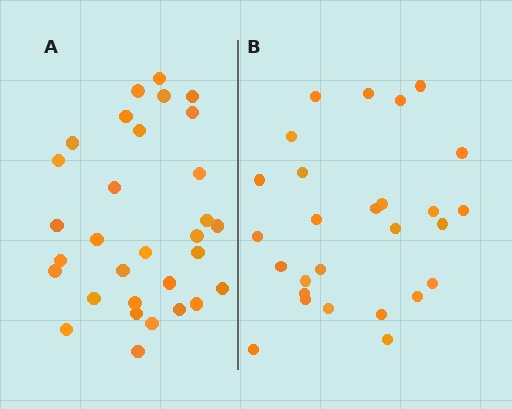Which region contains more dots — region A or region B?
Region A (the left region) has more dots.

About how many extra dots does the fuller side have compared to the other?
Region A has about 4 more dots than region B.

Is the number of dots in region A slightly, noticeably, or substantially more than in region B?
Region A has only slightly more — the two regions are fairly close. The ratio is roughly 1.1 to 1.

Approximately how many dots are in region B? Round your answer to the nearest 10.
About 30 dots. (The exact count is 27, which rounds to 30.)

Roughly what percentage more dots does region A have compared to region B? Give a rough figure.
About 15% more.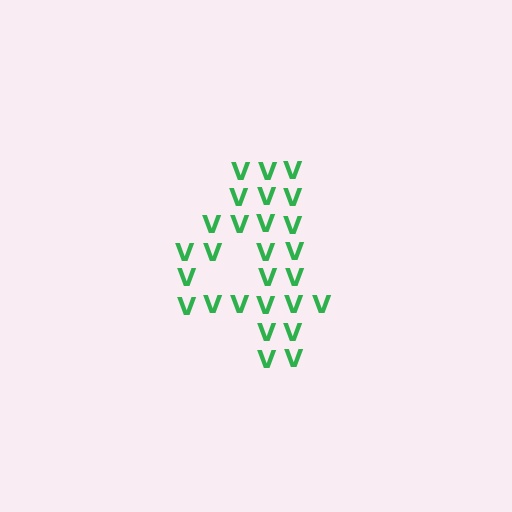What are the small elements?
The small elements are letter V's.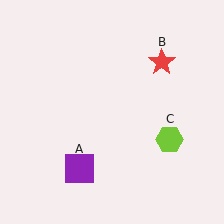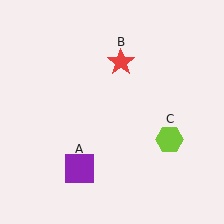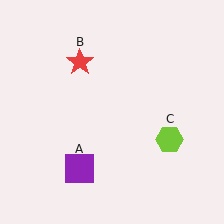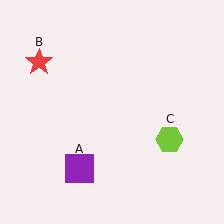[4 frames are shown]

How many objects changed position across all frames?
1 object changed position: red star (object B).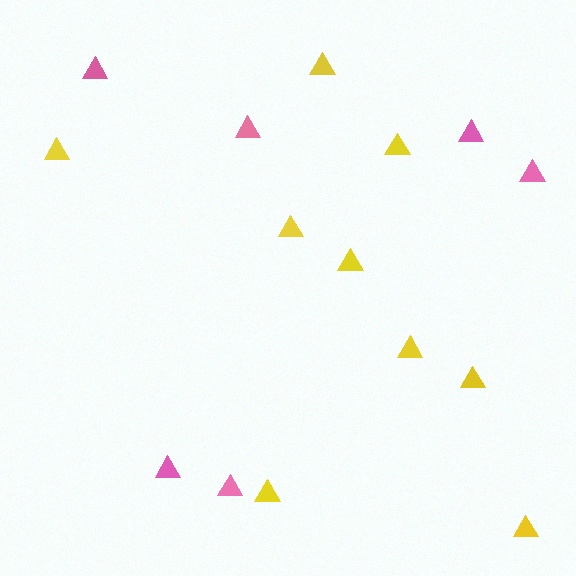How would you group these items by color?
There are 2 groups: one group of yellow triangles (9) and one group of pink triangles (6).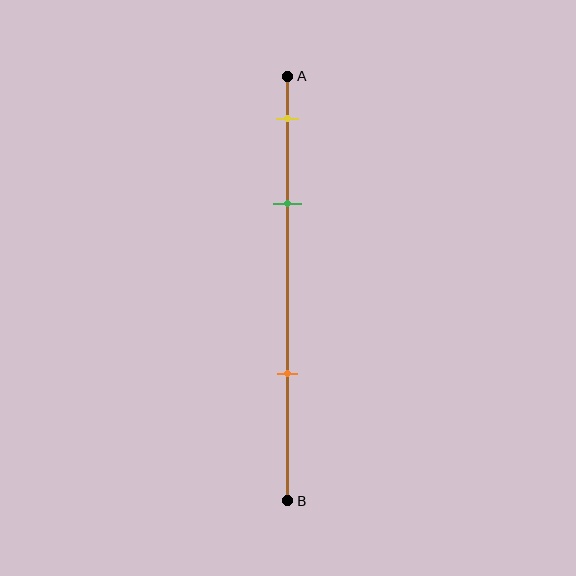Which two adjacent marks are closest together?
The yellow and green marks are the closest adjacent pair.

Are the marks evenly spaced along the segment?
No, the marks are not evenly spaced.